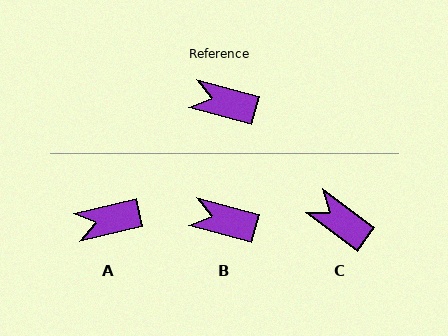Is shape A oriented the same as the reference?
No, it is off by about 29 degrees.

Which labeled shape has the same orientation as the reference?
B.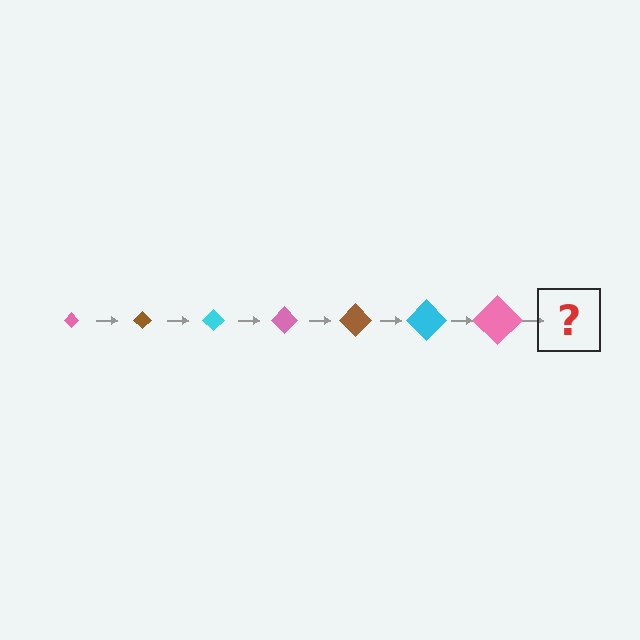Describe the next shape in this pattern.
It should be a brown diamond, larger than the previous one.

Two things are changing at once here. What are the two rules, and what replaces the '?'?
The two rules are that the diamond grows larger each step and the color cycles through pink, brown, and cyan. The '?' should be a brown diamond, larger than the previous one.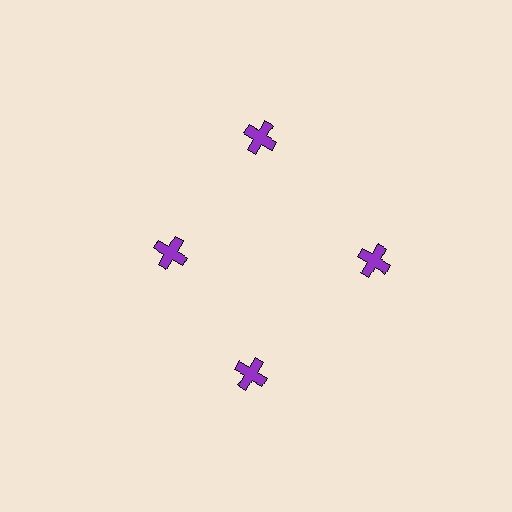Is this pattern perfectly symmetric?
No. The 4 purple crosses are arranged in a ring, but one element near the 9 o'clock position is pulled inward toward the center, breaking the 4-fold rotational symmetry.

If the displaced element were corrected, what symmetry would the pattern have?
It would have 4-fold rotational symmetry — the pattern would map onto itself every 90 degrees.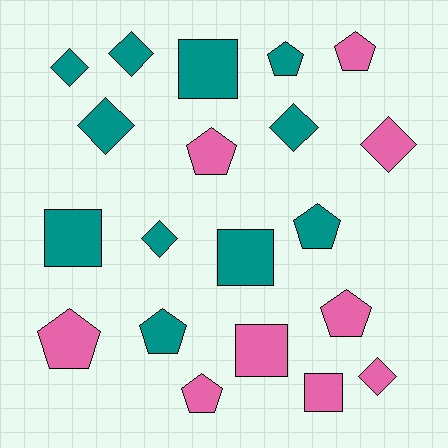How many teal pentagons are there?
There are 3 teal pentagons.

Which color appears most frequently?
Teal, with 11 objects.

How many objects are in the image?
There are 20 objects.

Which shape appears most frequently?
Pentagon, with 8 objects.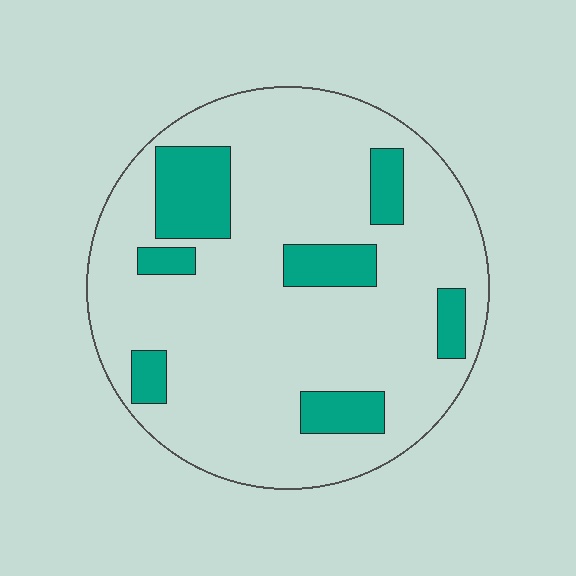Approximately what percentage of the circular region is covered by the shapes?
Approximately 20%.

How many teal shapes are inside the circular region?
7.